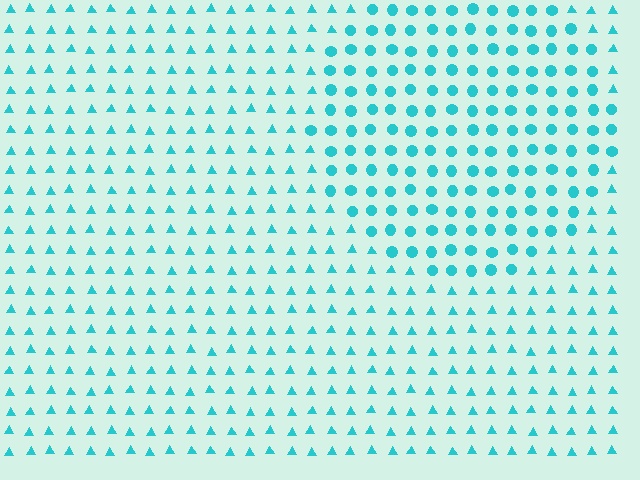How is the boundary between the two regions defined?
The boundary is defined by a change in element shape: circles inside vs. triangles outside. All elements share the same color and spacing.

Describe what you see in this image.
The image is filled with small cyan elements arranged in a uniform grid. A circle-shaped region contains circles, while the surrounding area contains triangles. The boundary is defined purely by the change in element shape.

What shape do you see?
I see a circle.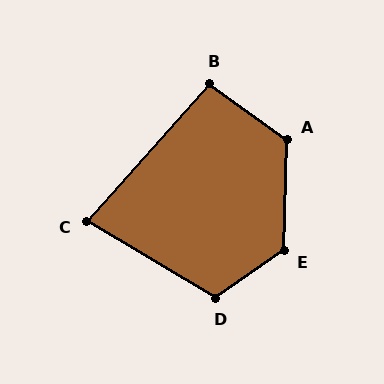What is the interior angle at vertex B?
Approximately 97 degrees (obtuse).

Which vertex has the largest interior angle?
E, at approximately 127 degrees.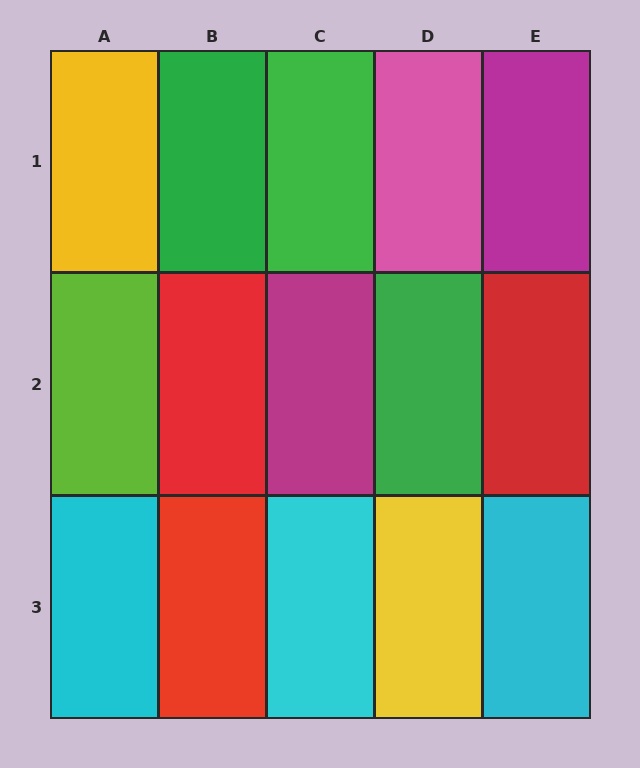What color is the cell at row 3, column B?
Red.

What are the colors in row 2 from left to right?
Lime, red, magenta, green, red.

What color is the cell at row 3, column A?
Cyan.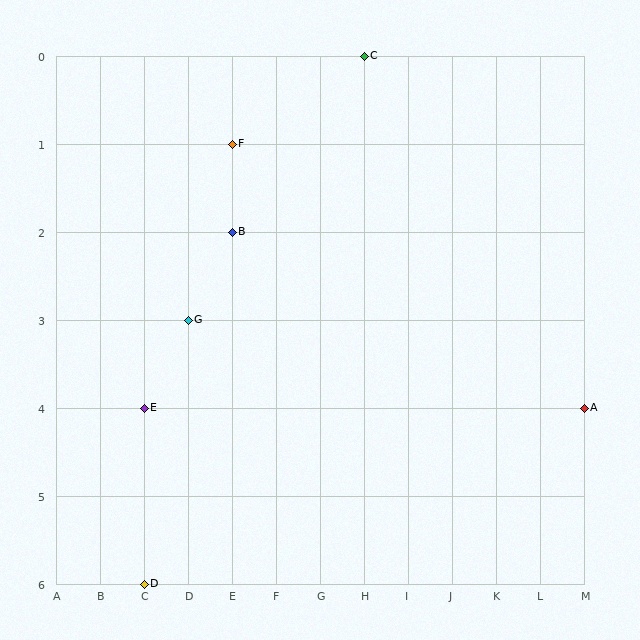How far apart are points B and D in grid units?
Points B and D are 2 columns and 4 rows apart (about 4.5 grid units diagonally).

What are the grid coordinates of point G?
Point G is at grid coordinates (D, 3).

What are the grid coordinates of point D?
Point D is at grid coordinates (C, 6).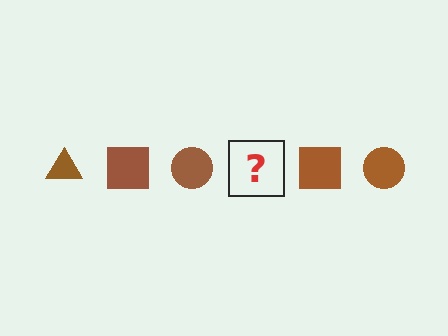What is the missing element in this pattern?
The missing element is a brown triangle.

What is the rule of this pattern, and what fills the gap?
The rule is that the pattern cycles through triangle, square, circle shapes in brown. The gap should be filled with a brown triangle.